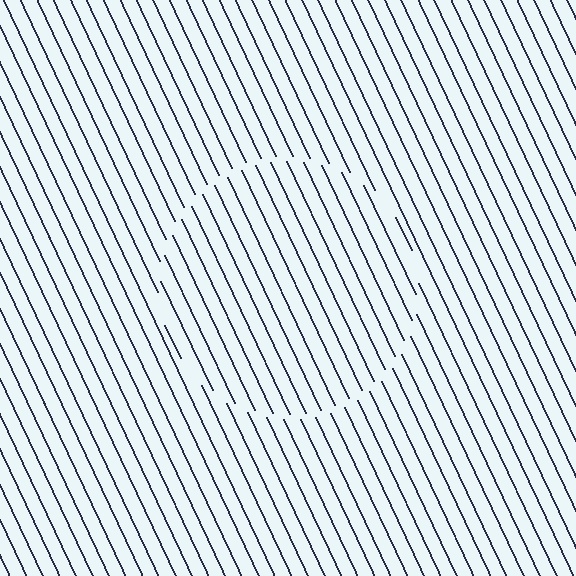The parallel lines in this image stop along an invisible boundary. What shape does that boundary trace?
An illusory circle. The interior of the shape contains the same grating, shifted by half a period — the contour is defined by the phase discontinuity where line-ends from the inner and outer gratings abut.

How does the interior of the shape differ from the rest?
The interior of the shape contains the same grating, shifted by half a period — the contour is defined by the phase discontinuity where line-ends from the inner and outer gratings abut.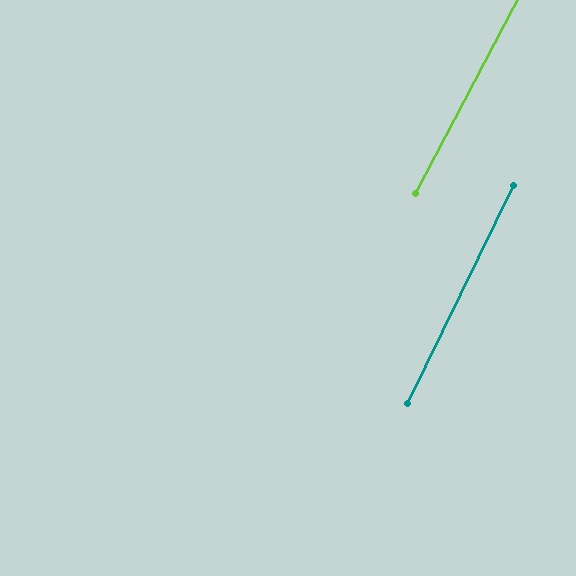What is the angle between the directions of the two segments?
Approximately 2 degrees.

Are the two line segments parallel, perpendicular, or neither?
Parallel — their directions differ by only 1.6°.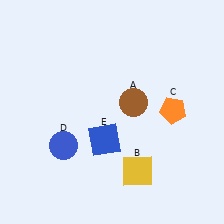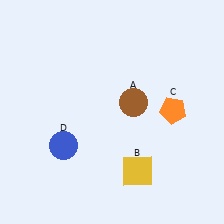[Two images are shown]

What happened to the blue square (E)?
The blue square (E) was removed in Image 2. It was in the bottom-left area of Image 1.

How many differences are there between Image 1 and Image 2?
There is 1 difference between the two images.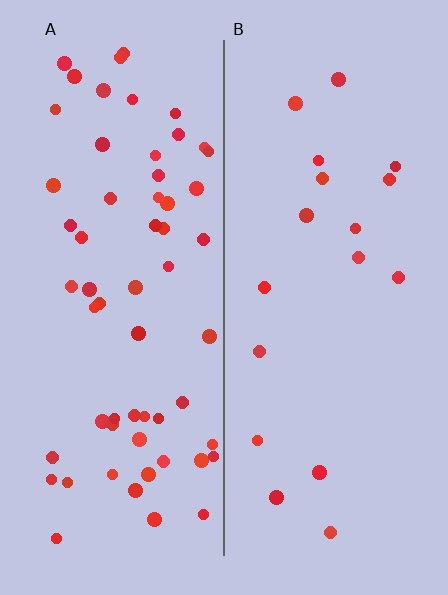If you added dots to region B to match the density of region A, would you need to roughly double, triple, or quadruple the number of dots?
Approximately triple.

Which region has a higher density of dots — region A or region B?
A (the left).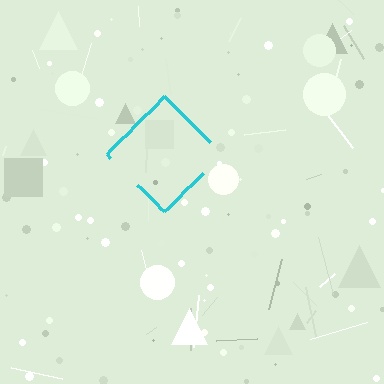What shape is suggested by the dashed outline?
The dashed outline suggests a diamond.